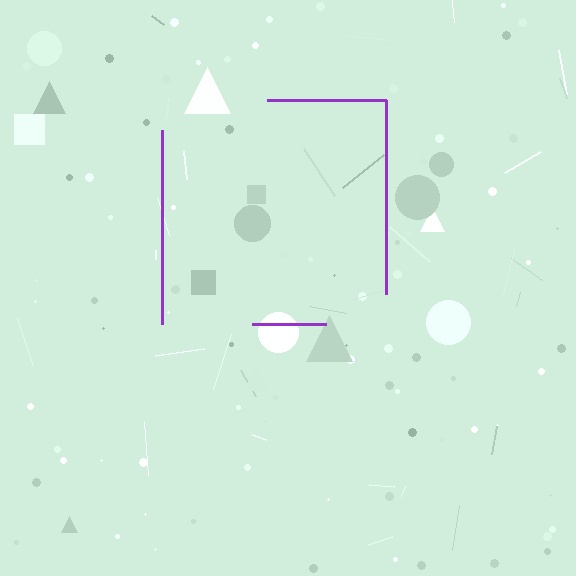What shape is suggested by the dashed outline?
The dashed outline suggests a square.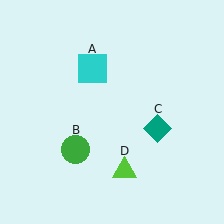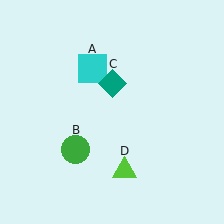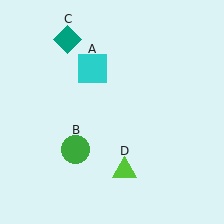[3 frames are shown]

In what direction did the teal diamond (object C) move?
The teal diamond (object C) moved up and to the left.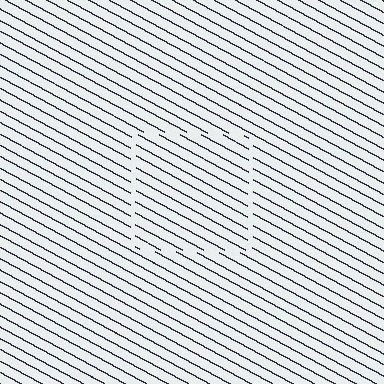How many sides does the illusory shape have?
4 sides — the line-ends trace a square.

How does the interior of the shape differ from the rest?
The interior of the shape contains the same grating, shifted by half a period — the contour is defined by the phase discontinuity where line-ends from the inner and outer gratings abut.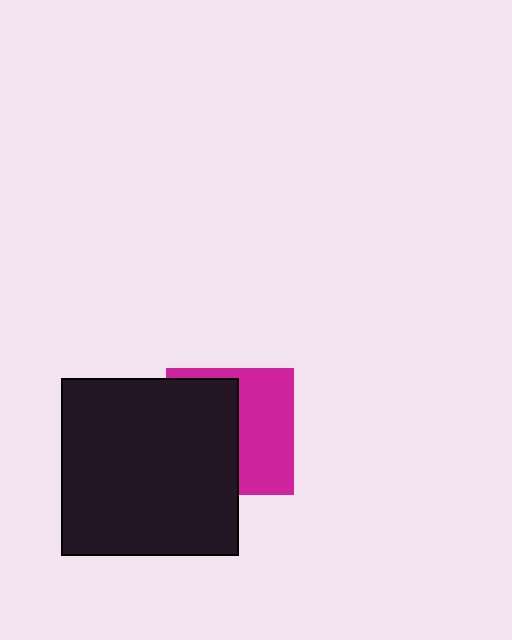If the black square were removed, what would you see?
You would see the complete magenta square.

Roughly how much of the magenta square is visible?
About half of it is visible (roughly 47%).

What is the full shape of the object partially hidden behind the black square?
The partially hidden object is a magenta square.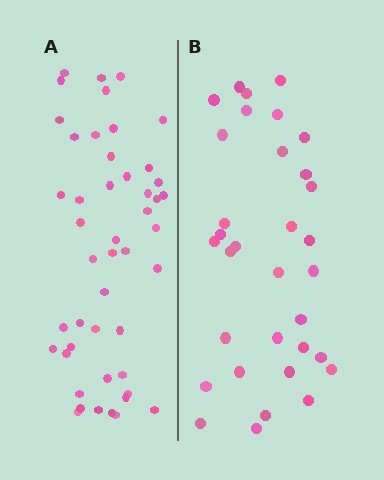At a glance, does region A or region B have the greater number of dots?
Region A (the left region) has more dots.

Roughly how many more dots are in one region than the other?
Region A has approximately 15 more dots than region B.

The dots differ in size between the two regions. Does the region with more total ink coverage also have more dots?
No. Region B has more total ink coverage because its dots are larger, but region A actually contains more individual dots. Total area can be misleading — the number of items is what matters here.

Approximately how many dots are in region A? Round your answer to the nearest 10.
About 50 dots. (The exact count is 47, which rounds to 50.)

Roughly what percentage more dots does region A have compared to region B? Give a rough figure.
About 40% more.